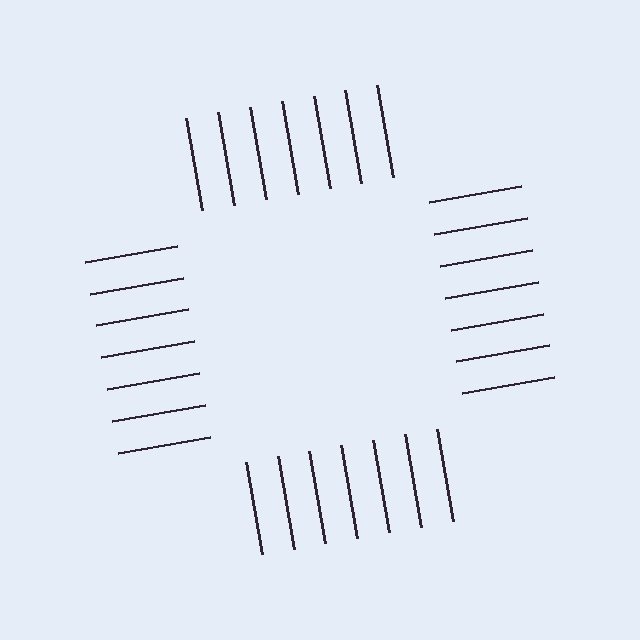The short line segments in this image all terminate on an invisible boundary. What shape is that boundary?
An illusory square — the line segments terminate on its edges but no continuous stroke is drawn.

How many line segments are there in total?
28 — 7 along each of the 4 edges.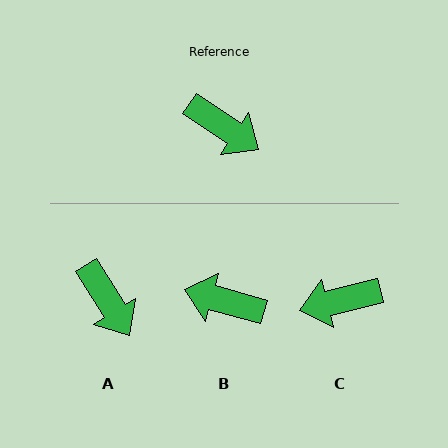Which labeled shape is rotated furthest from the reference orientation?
B, about 162 degrees away.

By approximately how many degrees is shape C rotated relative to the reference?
Approximately 132 degrees clockwise.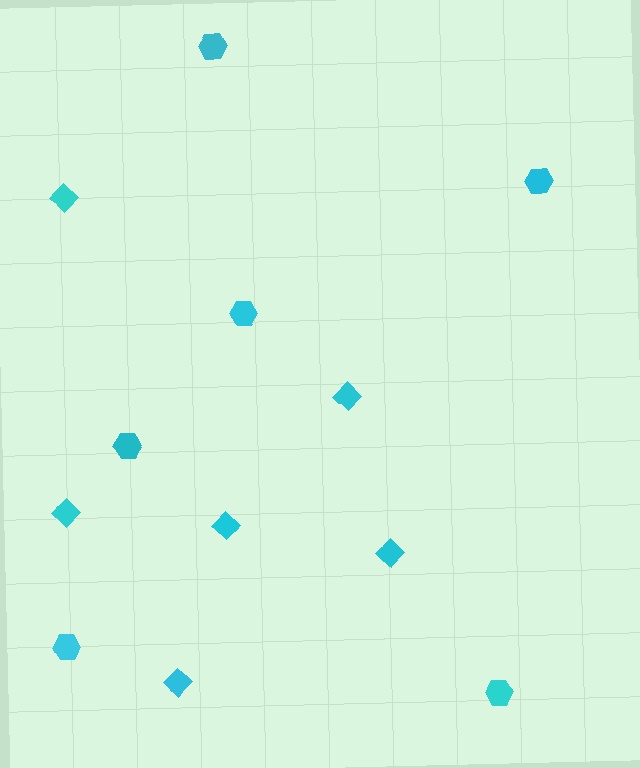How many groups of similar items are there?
There are 2 groups: one group of diamonds (6) and one group of hexagons (6).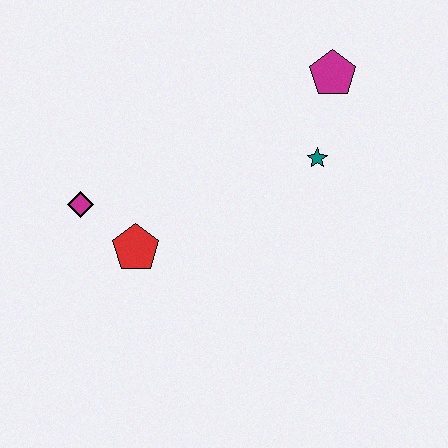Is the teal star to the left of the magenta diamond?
No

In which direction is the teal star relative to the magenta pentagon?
The teal star is below the magenta pentagon.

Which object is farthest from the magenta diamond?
The magenta pentagon is farthest from the magenta diamond.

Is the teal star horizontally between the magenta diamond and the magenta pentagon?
Yes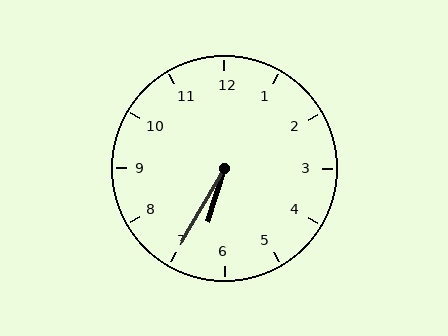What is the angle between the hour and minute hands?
Approximately 12 degrees.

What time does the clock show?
6:35.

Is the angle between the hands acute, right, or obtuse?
It is acute.